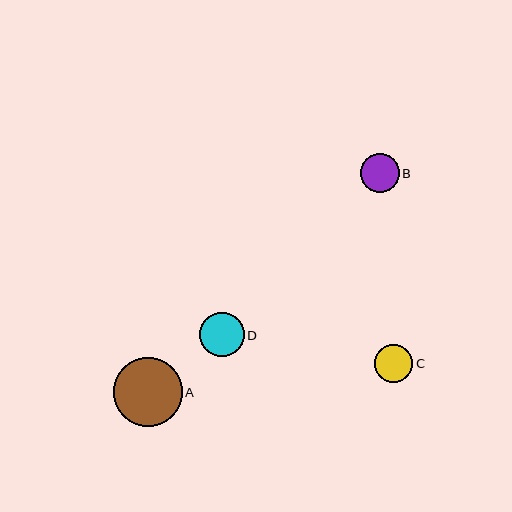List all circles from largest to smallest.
From largest to smallest: A, D, B, C.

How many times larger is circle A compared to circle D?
Circle A is approximately 1.6 times the size of circle D.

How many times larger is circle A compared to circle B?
Circle A is approximately 1.8 times the size of circle B.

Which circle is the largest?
Circle A is the largest with a size of approximately 69 pixels.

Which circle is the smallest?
Circle C is the smallest with a size of approximately 38 pixels.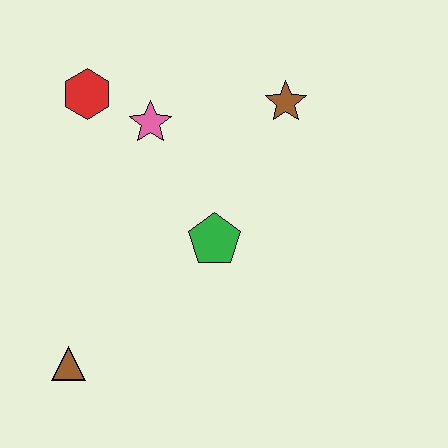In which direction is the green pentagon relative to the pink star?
The green pentagon is below the pink star.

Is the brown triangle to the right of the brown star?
No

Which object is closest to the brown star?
The pink star is closest to the brown star.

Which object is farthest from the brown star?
The brown triangle is farthest from the brown star.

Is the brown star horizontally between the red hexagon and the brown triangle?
No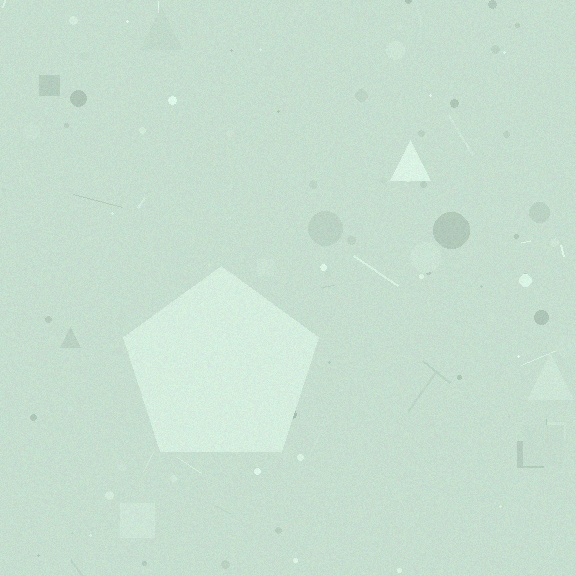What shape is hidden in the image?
A pentagon is hidden in the image.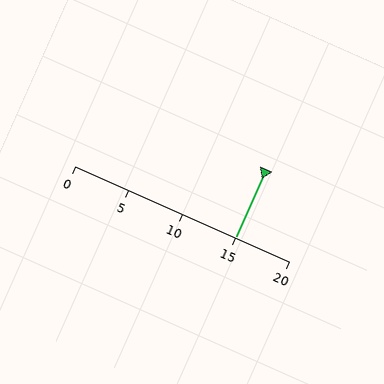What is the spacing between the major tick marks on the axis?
The major ticks are spaced 5 apart.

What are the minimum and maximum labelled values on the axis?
The axis runs from 0 to 20.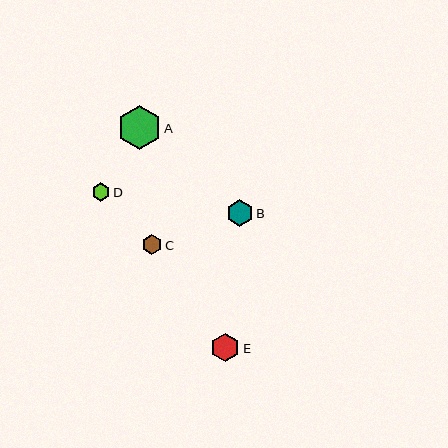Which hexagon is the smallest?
Hexagon D is the smallest with a size of approximately 18 pixels.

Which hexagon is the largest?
Hexagon A is the largest with a size of approximately 44 pixels.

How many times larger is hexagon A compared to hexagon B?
Hexagon A is approximately 1.7 times the size of hexagon B.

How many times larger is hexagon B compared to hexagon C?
Hexagon B is approximately 1.4 times the size of hexagon C.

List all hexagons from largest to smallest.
From largest to smallest: A, E, B, C, D.